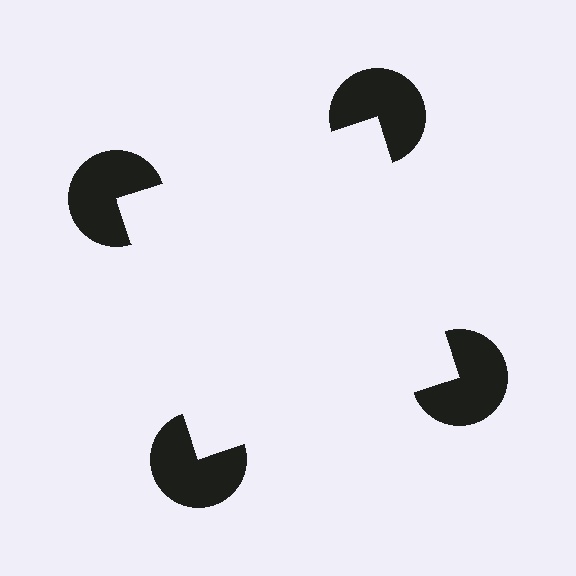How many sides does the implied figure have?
4 sides.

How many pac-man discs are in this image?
There are 4 — one at each vertex of the illusory square.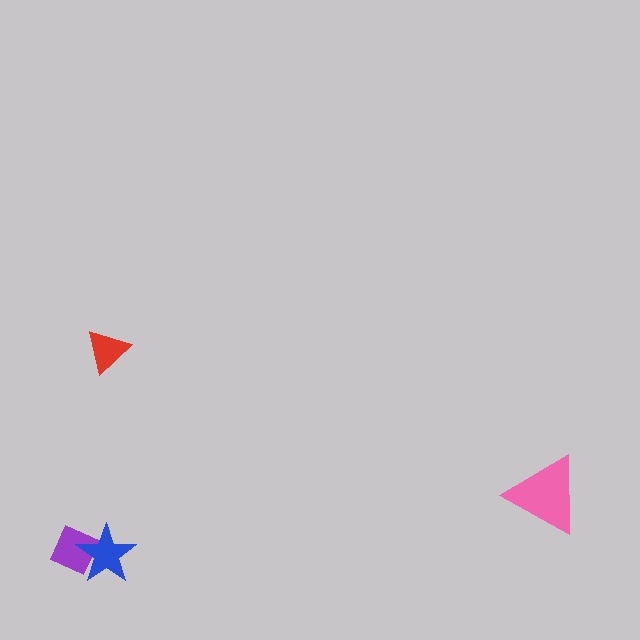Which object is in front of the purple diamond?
The blue star is in front of the purple diamond.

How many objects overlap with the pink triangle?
0 objects overlap with the pink triangle.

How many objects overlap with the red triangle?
0 objects overlap with the red triangle.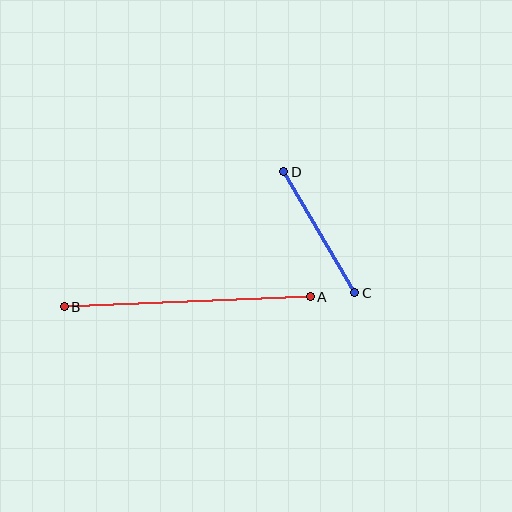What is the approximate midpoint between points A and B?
The midpoint is at approximately (187, 302) pixels.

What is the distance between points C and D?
The distance is approximately 140 pixels.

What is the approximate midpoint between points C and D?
The midpoint is at approximately (319, 232) pixels.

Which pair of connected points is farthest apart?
Points A and B are farthest apart.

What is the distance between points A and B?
The distance is approximately 246 pixels.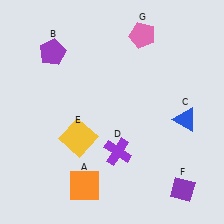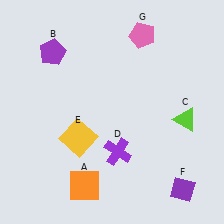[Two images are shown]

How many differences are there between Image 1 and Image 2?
There is 1 difference between the two images.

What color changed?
The triangle (C) changed from blue in Image 1 to lime in Image 2.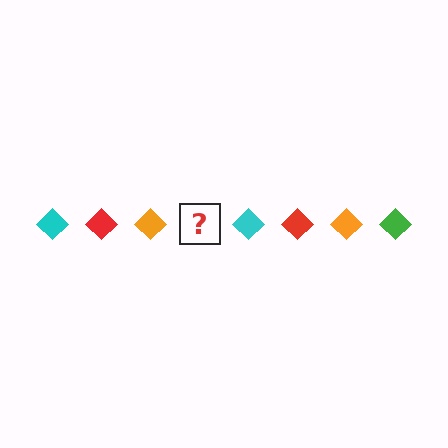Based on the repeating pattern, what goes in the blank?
The blank should be a green diamond.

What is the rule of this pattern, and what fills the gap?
The rule is that the pattern cycles through cyan, red, orange, green diamonds. The gap should be filled with a green diamond.